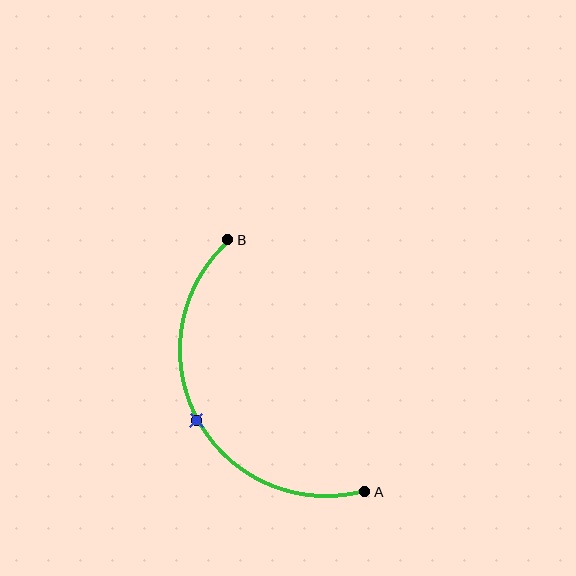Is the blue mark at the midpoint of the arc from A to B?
Yes. The blue mark lies on the arc at equal arc-length from both A and B — it is the arc midpoint.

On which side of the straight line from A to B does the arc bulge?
The arc bulges to the left of the straight line connecting A and B.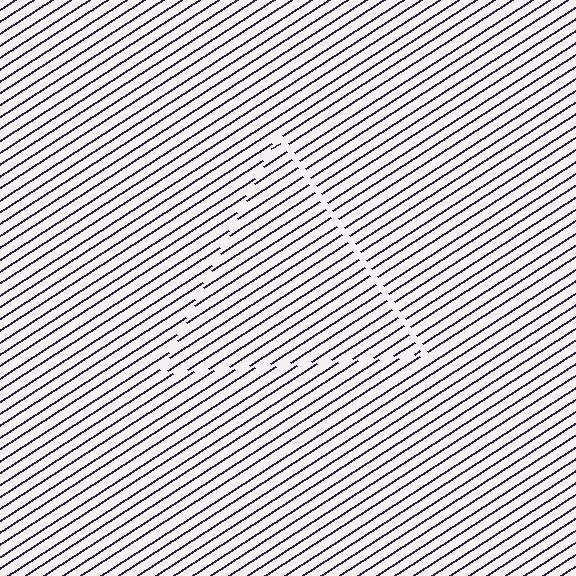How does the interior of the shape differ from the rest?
The interior of the shape contains the same grating, shifted by half a period — the contour is defined by the phase discontinuity where line-ends from the inner and outer gratings abut.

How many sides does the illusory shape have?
3 sides — the line-ends trace a triangle.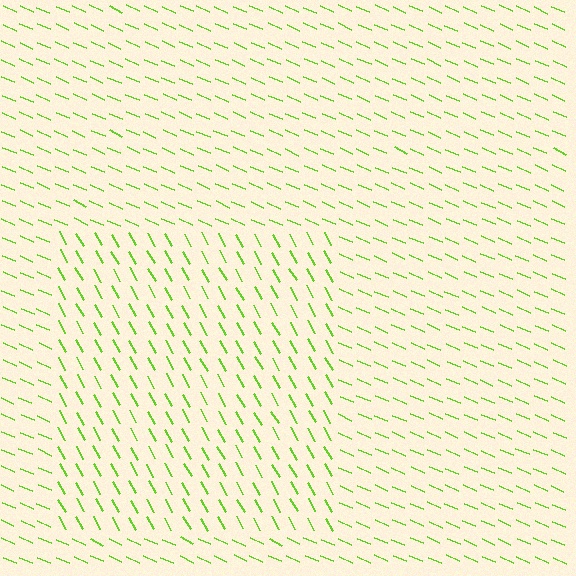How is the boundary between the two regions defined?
The boundary is defined purely by a change in line orientation (approximately 37 degrees difference). All lines are the same color and thickness.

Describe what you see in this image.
The image is filled with small lime line segments. A rectangle region in the image has lines oriented differently from the surrounding lines, creating a visible texture boundary.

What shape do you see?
I see a rectangle.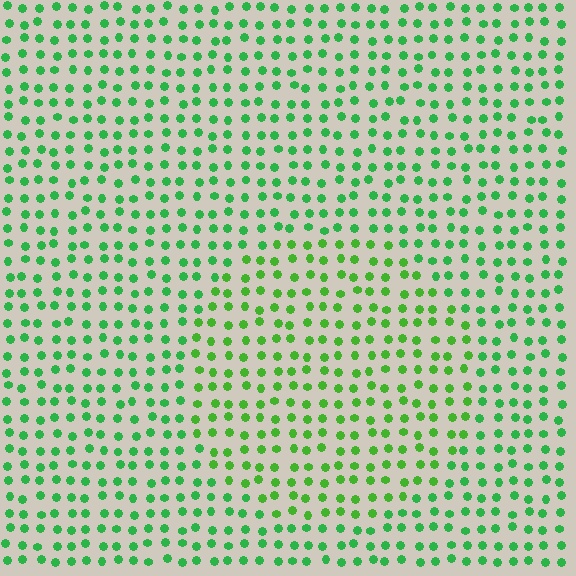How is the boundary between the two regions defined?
The boundary is defined purely by a slight shift in hue (about 23 degrees). Spacing, size, and orientation are identical on both sides.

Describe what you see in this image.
The image is filled with small green elements in a uniform arrangement. A circle-shaped region is visible where the elements are tinted to a slightly different hue, forming a subtle color boundary.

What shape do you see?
I see a circle.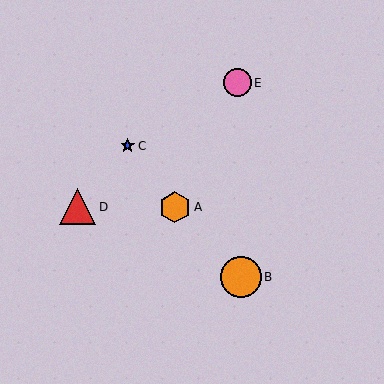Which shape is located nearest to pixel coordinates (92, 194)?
The red triangle (labeled D) at (78, 207) is nearest to that location.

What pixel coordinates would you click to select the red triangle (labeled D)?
Click at (78, 207) to select the red triangle D.